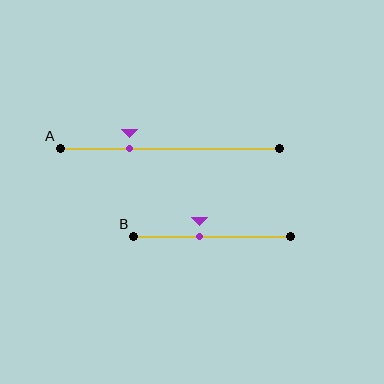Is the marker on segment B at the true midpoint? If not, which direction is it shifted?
No, the marker on segment B is shifted to the left by about 8% of the segment length.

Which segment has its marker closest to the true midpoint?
Segment B has its marker closest to the true midpoint.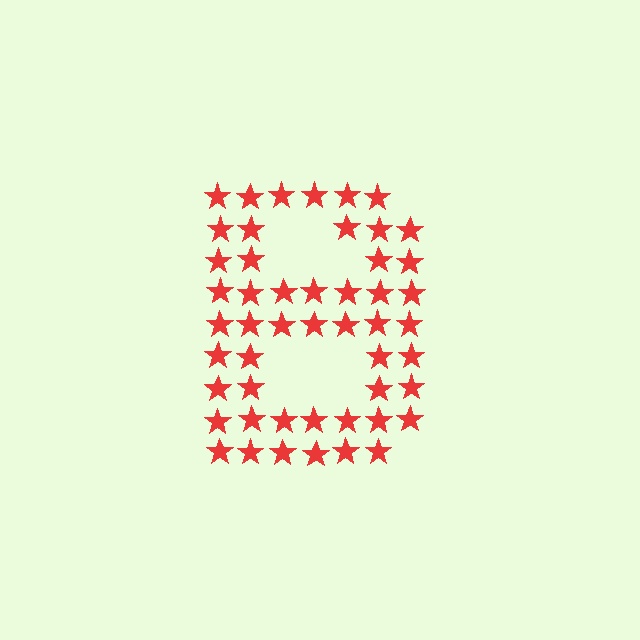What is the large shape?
The large shape is the letter B.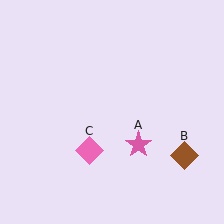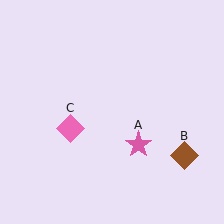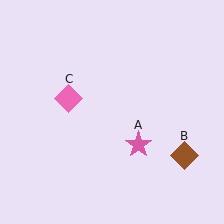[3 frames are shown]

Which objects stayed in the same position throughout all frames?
Pink star (object A) and brown diamond (object B) remained stationary.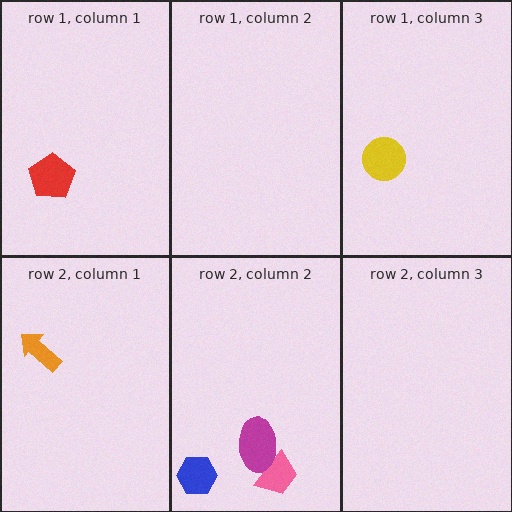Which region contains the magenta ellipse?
The row 2, column 2 region.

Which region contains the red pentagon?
The row 1, column 1 region.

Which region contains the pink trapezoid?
The row 2, column 2 region.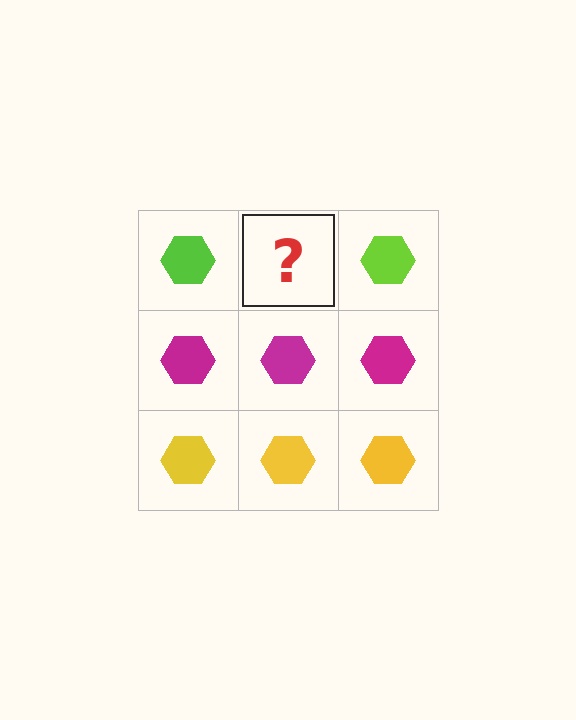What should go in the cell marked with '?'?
The missing cell should contain a lime hexagon.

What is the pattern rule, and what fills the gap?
The rule is that each row has a consistent color. The gap should be filled with a lime hexagon.